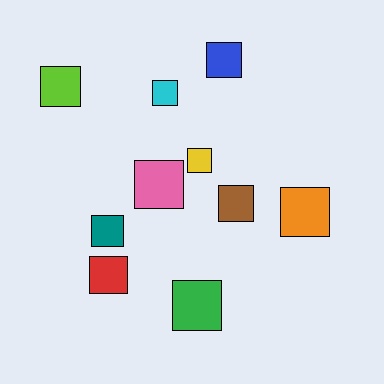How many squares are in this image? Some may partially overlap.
There are 10 squares.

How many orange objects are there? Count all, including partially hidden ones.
There is 1 orange object.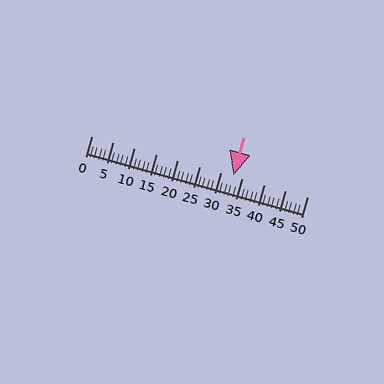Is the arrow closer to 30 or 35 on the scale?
The arrow is closer to 35.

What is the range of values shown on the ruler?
The ruler shows values from 0 to 50.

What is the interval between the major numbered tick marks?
The major tick marks are spaced 5 units apart.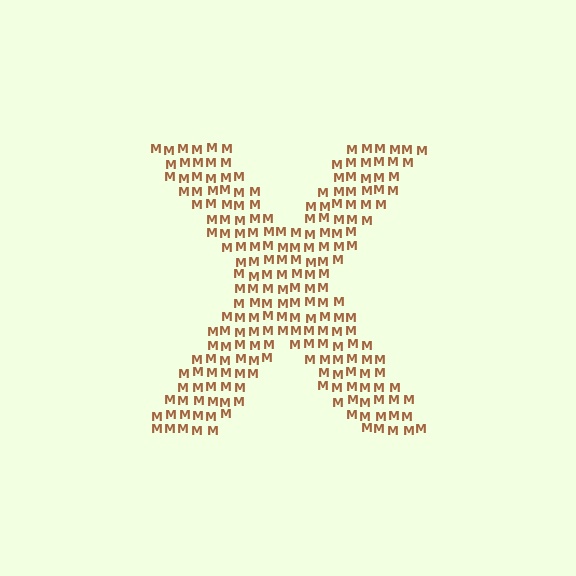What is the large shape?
The large shape is the letter X.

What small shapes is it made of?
It is made of small letter M's.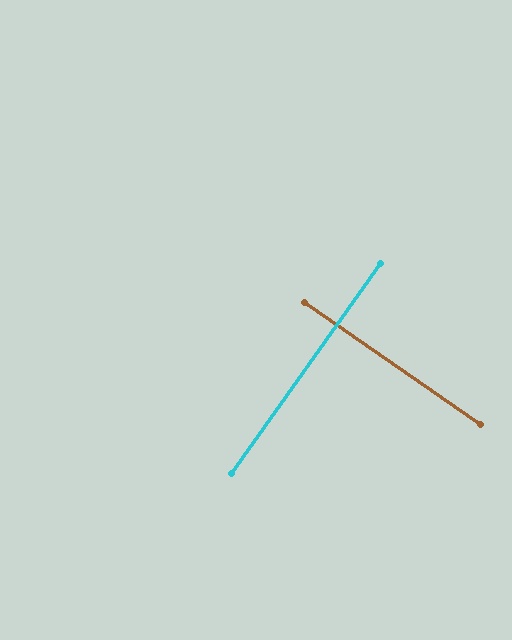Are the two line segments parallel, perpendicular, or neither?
Perpendicular — they meet at approximately 89°.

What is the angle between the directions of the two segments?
Approximately 89 degrees.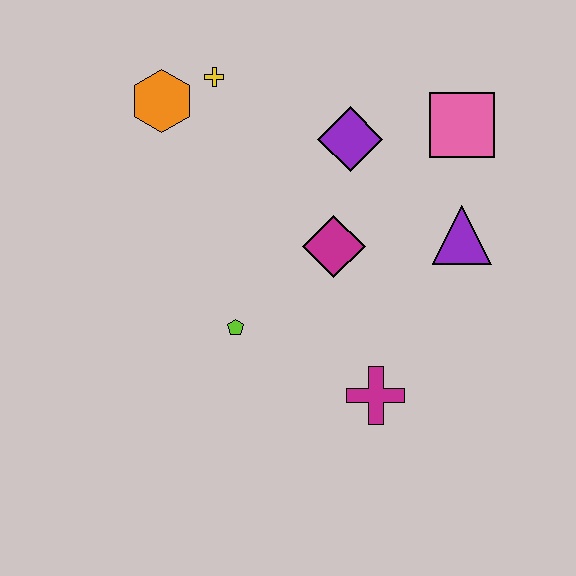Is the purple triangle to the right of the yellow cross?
Yes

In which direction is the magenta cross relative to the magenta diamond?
The magenta cross is below the magenta diamond.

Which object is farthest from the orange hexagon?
The magenta cross is farthest from the orange hexagon.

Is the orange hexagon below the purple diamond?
No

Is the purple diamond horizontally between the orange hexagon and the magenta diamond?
No